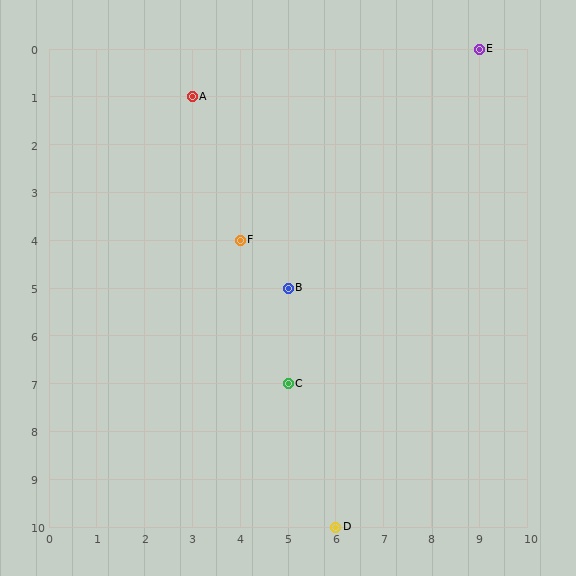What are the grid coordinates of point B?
Point B is at grid coordinates (5, 5).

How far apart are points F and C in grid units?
Points F and C are 1 column and 3 rows apart (about 3.2 grid units diagonally).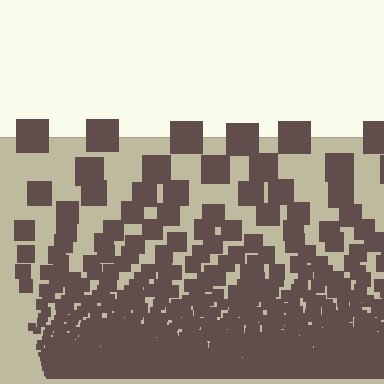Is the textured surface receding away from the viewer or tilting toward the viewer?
The surface appears to tilt toward the viewer. Texture elements get larger and sparser toward the top.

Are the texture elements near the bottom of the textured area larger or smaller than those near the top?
Smaller. The gradient is inverted — elements near the bottom are smaller and denser.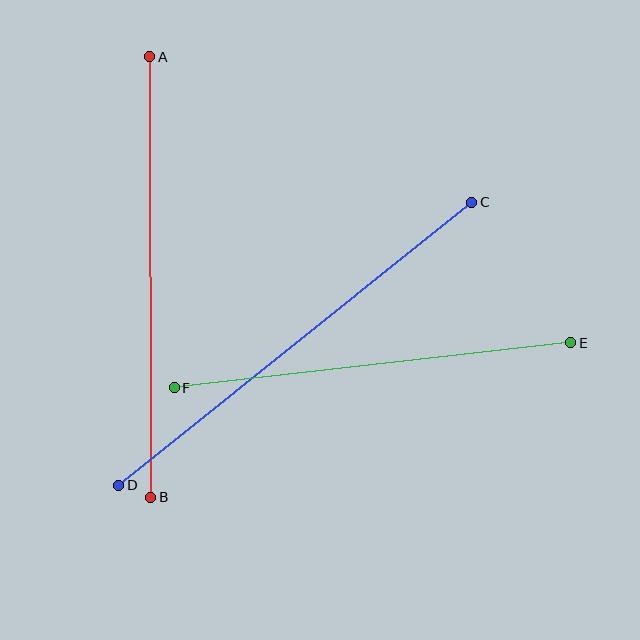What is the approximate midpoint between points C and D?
The midpoint is at approximately (295, 344) pixels.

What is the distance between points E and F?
The distance is approximately 399 pixels.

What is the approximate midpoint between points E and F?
The midpoint is at approximately (372, 365) pixels.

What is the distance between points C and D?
The distance is approximately 453 pixels.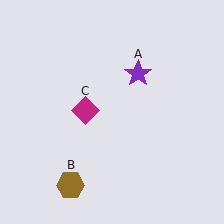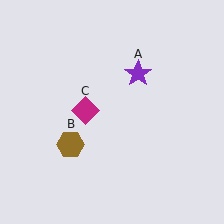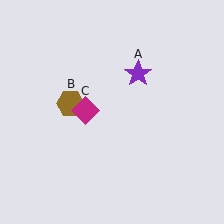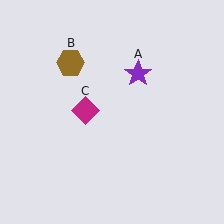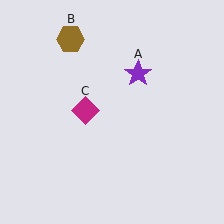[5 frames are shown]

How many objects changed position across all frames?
1 object changed position: brown hexagon (object B).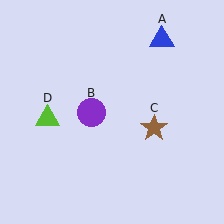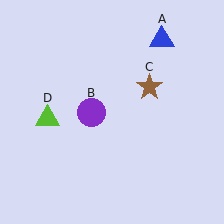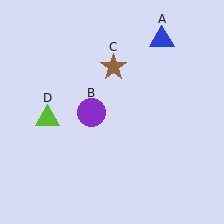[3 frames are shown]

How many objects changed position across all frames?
1 object changed position: brown star (object C).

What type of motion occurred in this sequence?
The brown star (object C) rotated counterclockwise around the center of the scene.